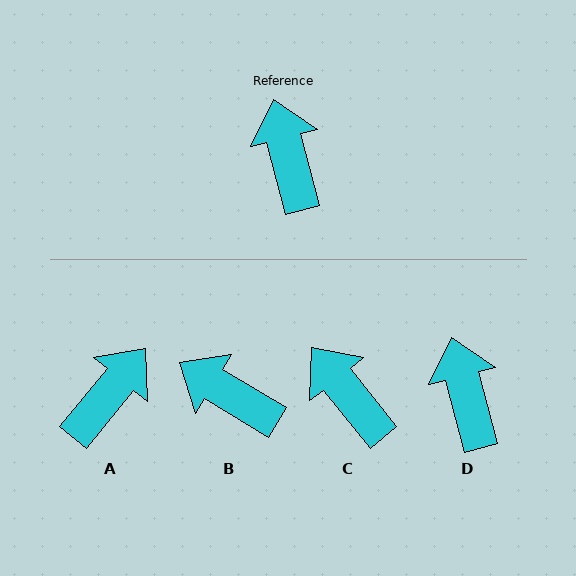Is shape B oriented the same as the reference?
No, it is off by about 44 degrees.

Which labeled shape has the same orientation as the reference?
D.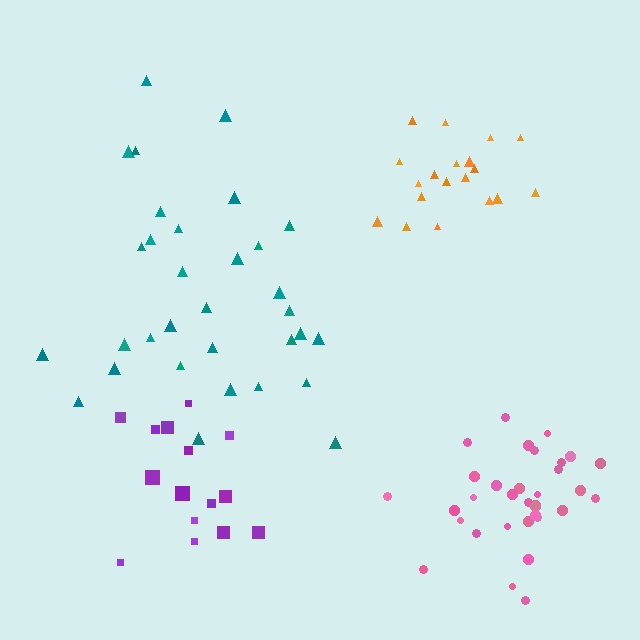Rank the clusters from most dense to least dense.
pink, orange, teal, purple.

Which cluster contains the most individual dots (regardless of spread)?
Pink (33).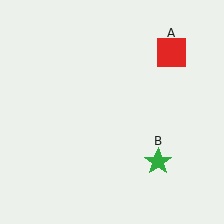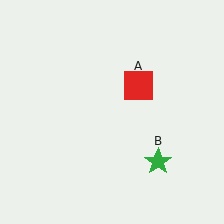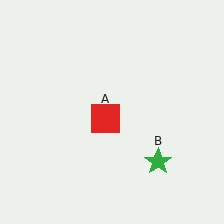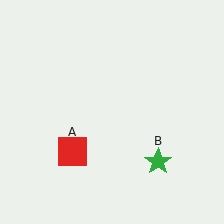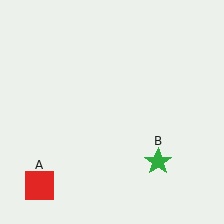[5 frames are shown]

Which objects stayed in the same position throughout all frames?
Green star (object B) remained stationary.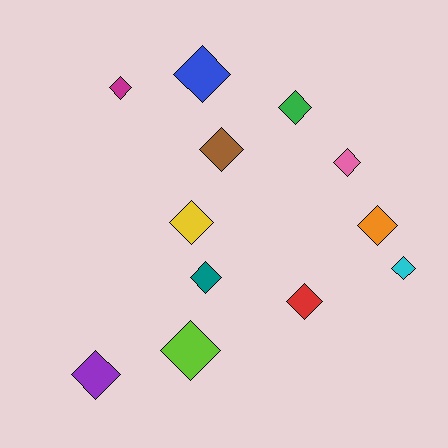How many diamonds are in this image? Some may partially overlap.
There are 12 diamonds.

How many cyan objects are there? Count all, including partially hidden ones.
There is 1 cyan object.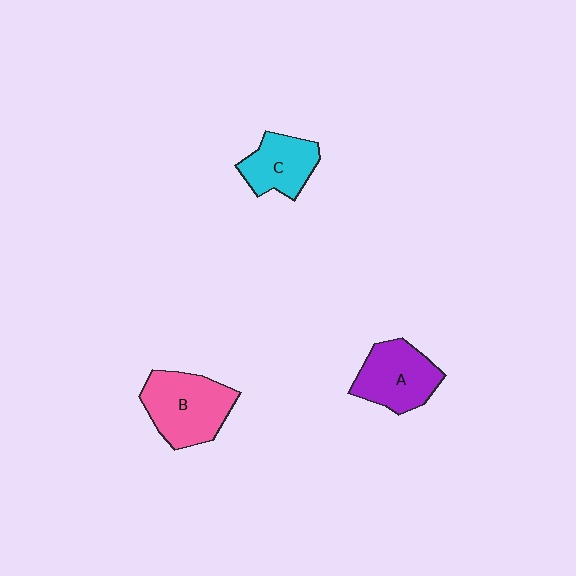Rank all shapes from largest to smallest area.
From largest to smallest: B (pink), A (purple), C (cyan).